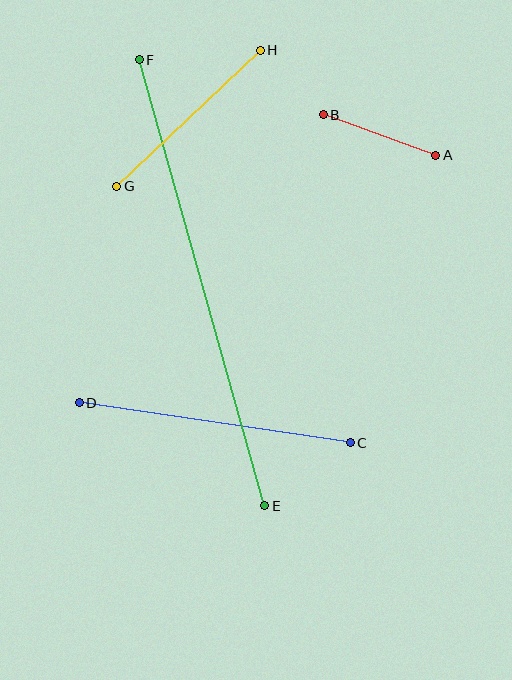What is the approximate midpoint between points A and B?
The midpoint is at approximately (380, 135) pixels.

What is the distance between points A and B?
The distance is approximately 119 pixels.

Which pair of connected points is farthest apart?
Points E and F are farthest apart.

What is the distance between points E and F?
The distance is approximately 463 pixels.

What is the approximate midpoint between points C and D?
The midpoint is at approximately (215, 423) pixels.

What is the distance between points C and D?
The distance is approximately 274 pixels.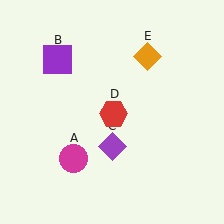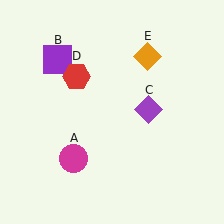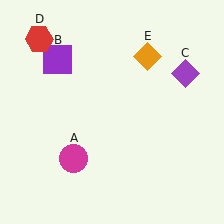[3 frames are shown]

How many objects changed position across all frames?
2 objects changed position: purple diamond (object C), red hexagon (object D).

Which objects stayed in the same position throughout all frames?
Magenta circle (object A) and purple square (object B) and orange diamond (object E) remained stationary.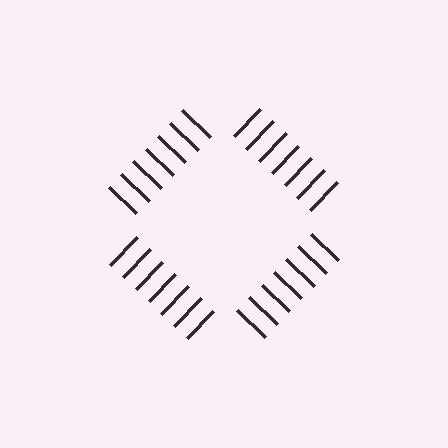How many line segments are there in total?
28 — 7 along each of the 4 edges.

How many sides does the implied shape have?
4 sides — the line-ends trace a square.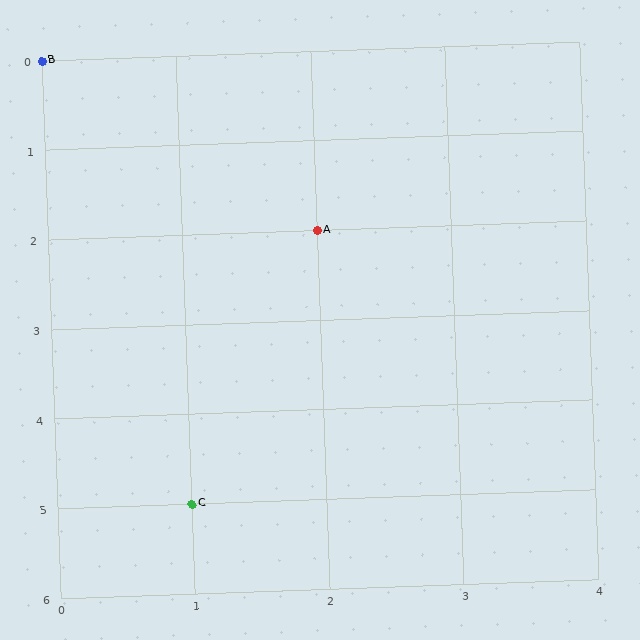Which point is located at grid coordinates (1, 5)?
Point C is at (1, 5).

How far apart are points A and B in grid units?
Points A and B are 2 columns and 2 rows apart (about 2.8 grid units diagonally).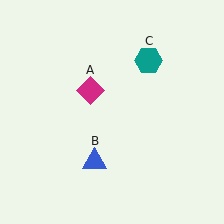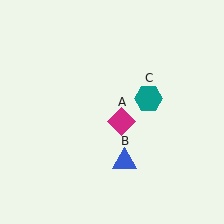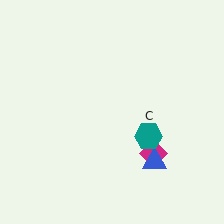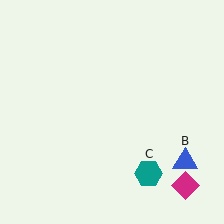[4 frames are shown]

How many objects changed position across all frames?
3 objects changed position: magenta diamond (object A), blue triangle (object B), teal hexagon (object C).